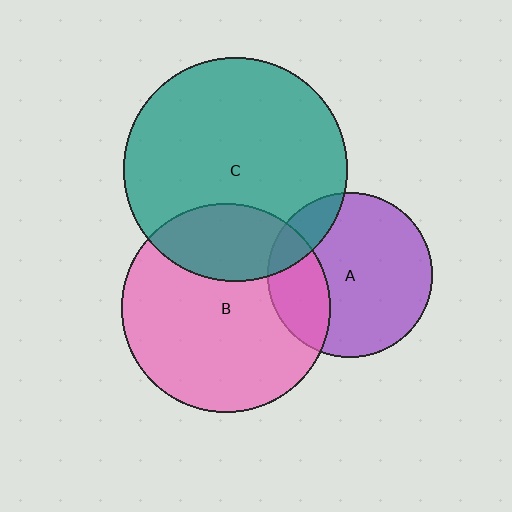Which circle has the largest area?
Circle C (teal).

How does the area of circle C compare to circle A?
Approximately 1.8 times.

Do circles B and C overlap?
Yes.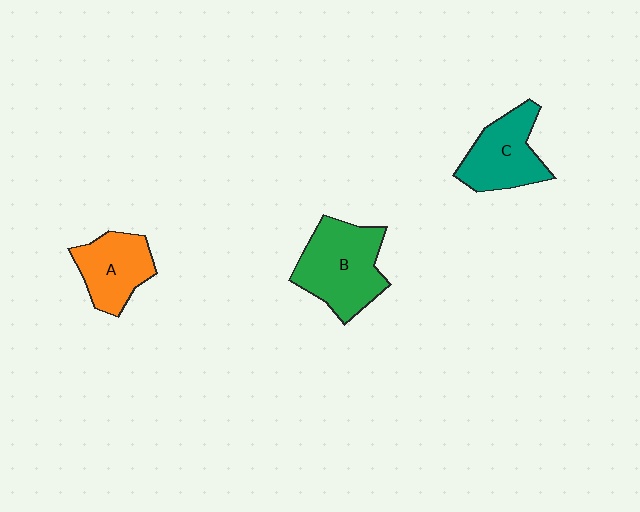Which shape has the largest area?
Shape B (green).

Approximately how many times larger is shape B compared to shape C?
Approximately 1.3 times.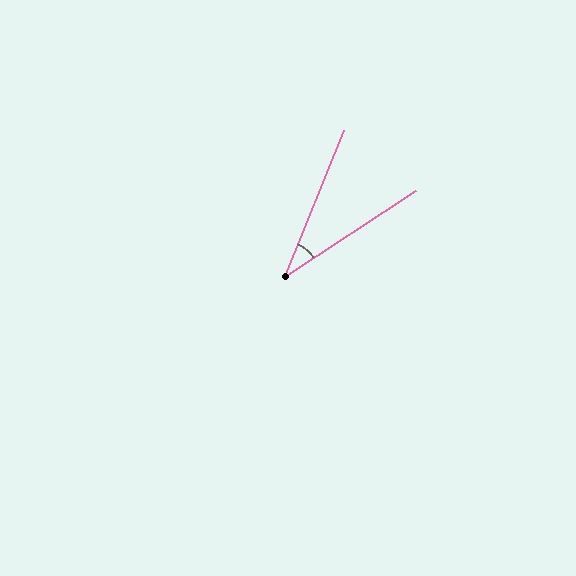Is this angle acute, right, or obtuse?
It is acute.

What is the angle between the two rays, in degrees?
Approximately 35 degrees.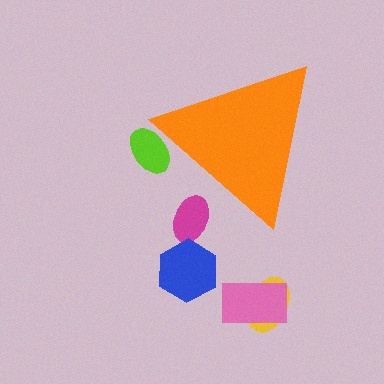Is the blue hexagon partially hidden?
No, the blue hexagon is fully visible.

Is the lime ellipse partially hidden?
Yes, the lime ellipse is partially hidden behind the orange triangle.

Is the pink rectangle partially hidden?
No, the pink rectangle is fully visible.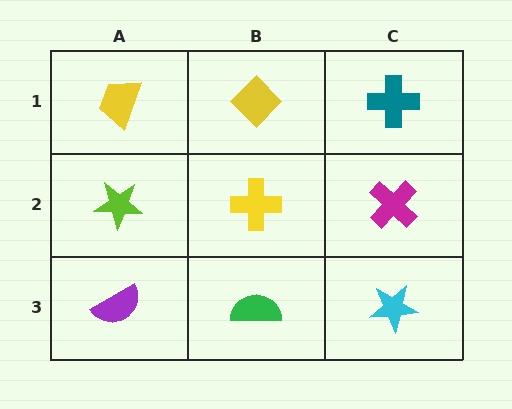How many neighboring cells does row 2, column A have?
3.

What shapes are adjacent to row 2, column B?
A yellow diamond (row 1, column B), a green semicircle (row 3, column B), a lime star (row 2, column A), a magenta cross (row 2, column C).